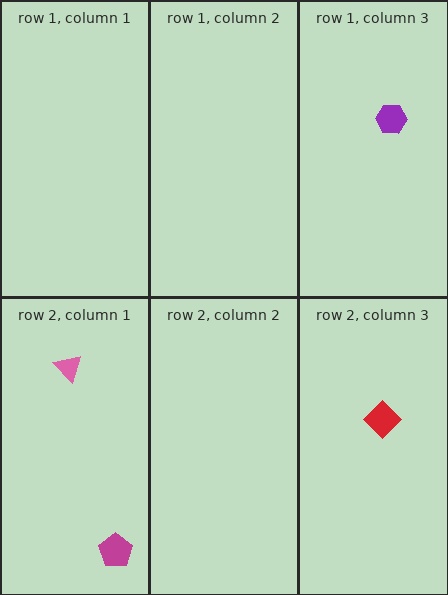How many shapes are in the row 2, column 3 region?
1.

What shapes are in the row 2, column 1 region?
The magenta pentagon, the pink triangle.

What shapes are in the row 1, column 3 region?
The purple hexagon.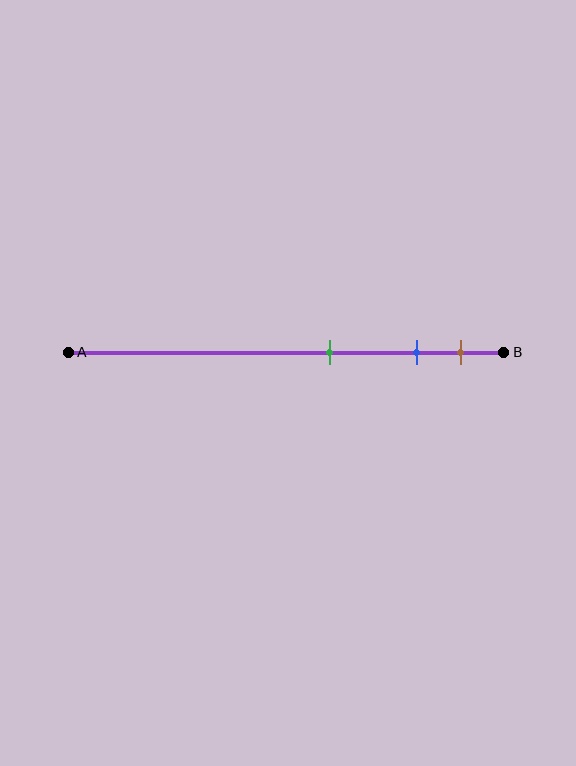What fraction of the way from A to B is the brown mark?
The brown mark is approximately 90% (0.9) of the way from A to B.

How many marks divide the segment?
There are 3 marks dividing the segment.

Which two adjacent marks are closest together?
The blue and brown marks are the closest adjacent pair.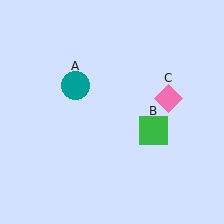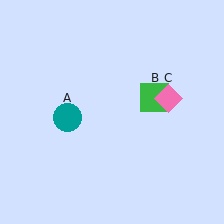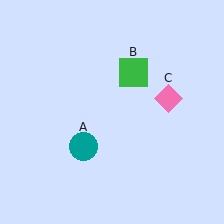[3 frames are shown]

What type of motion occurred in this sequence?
The teal circle (object A), green square (object B) rotated counterclockwise around the center of the scene.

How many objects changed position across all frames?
2 objects changed position: teal circle (object A), green square (object B).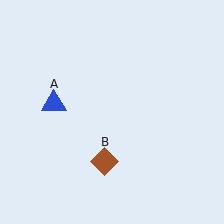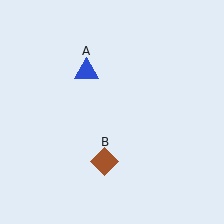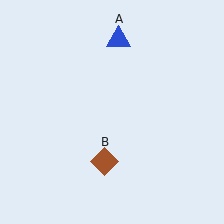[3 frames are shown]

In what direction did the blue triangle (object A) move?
The blue triangle (object A) moved up and to the right.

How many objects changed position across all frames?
1 object changed position: blue triangle (object A).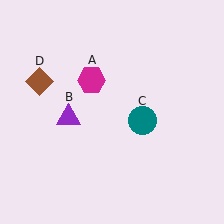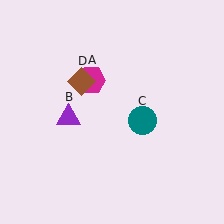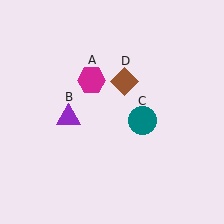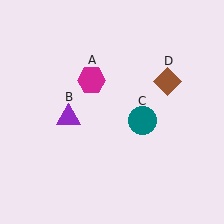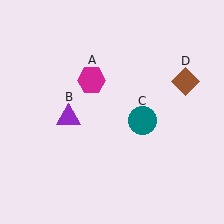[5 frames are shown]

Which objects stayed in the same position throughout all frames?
Magenta hexagon (object A) and purple triangle (object B) and teal circle (object C) remained stationary.